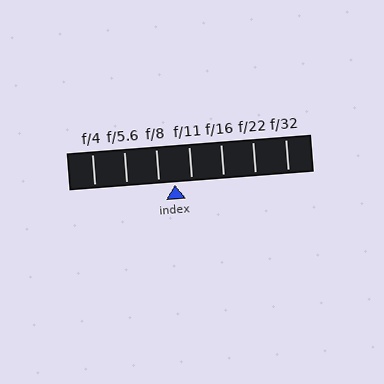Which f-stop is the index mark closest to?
The index mark is closest to f/11.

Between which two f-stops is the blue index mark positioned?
The index mark is between f/8 and f/11.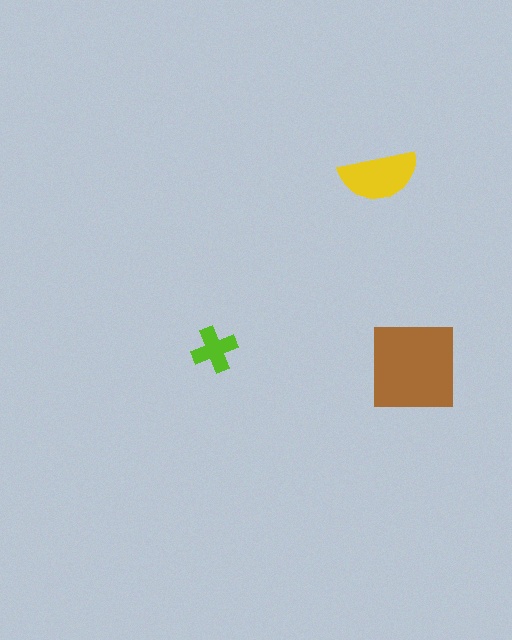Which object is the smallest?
The lime cross.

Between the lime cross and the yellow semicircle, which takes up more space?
The yellow semicircle.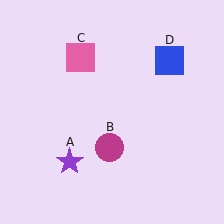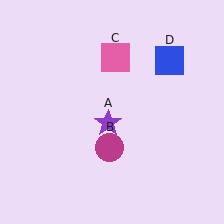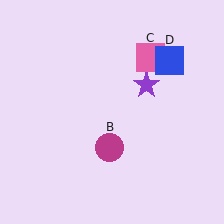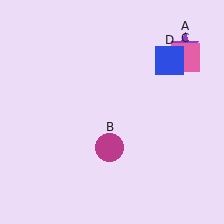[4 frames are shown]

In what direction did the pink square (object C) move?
The pink square (object C) moved right.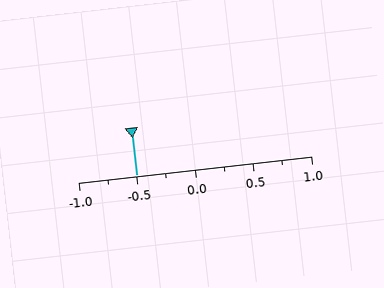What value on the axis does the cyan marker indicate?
The marker indicates approximately -0.5.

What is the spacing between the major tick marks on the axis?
The major ticks are spaced 0.5 apart.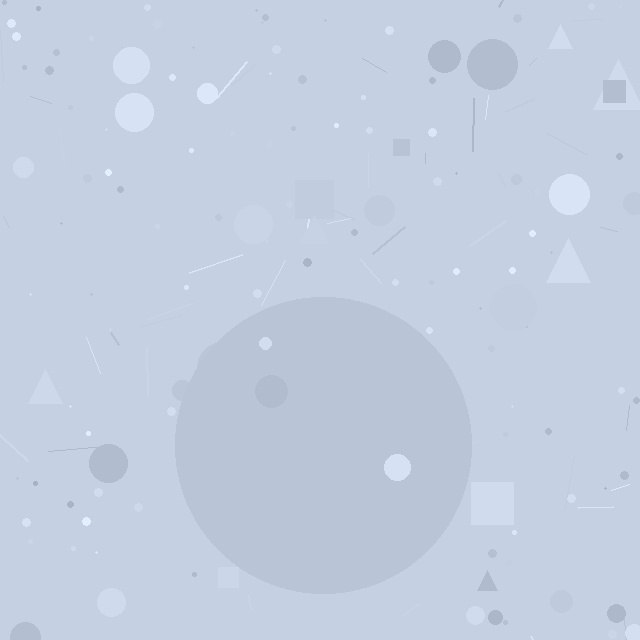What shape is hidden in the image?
A circle is hidden in the image.